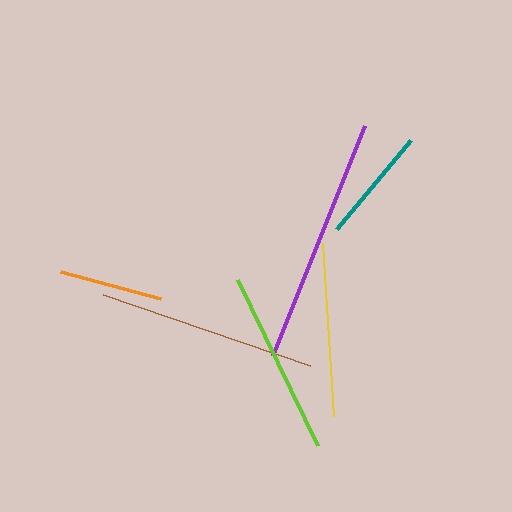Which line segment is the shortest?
The orange line is the shortest at approximately 104 pixels.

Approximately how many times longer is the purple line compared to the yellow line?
The purple line is approximately 1.4 times the length of the yellow line.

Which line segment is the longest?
The purple line is the longest at approximately 248 pixels.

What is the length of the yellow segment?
The yellow segment is approximately 173 pixels long.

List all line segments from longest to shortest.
From longest to shortest: purple, brown, lime, yellow, teal, orange.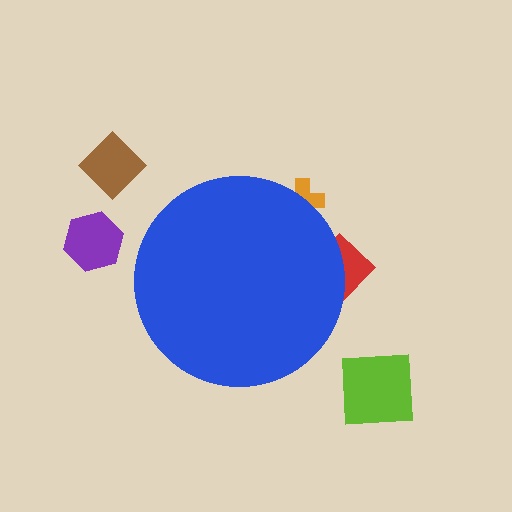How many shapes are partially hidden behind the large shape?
2 shapes are partially hidden.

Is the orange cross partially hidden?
Yes, the orange cross is partially hidden behind the blue circle.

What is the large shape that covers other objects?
A blue circle.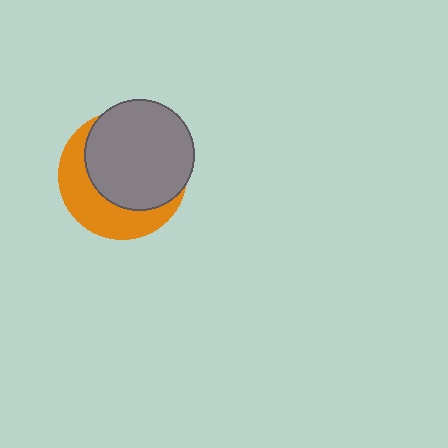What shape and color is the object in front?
The object in front is a gray circle.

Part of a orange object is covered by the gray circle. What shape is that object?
It is a circle.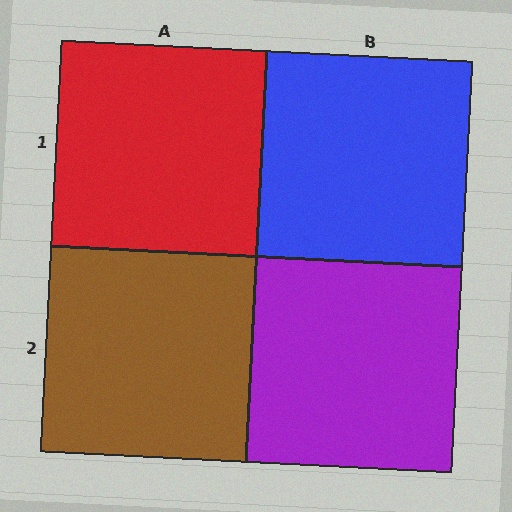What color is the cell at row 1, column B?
Blue.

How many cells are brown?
1 cell is brown.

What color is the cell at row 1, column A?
Red.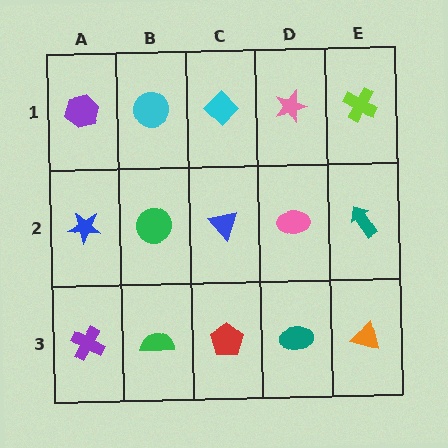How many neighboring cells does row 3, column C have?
3.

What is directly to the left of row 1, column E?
A pink star.